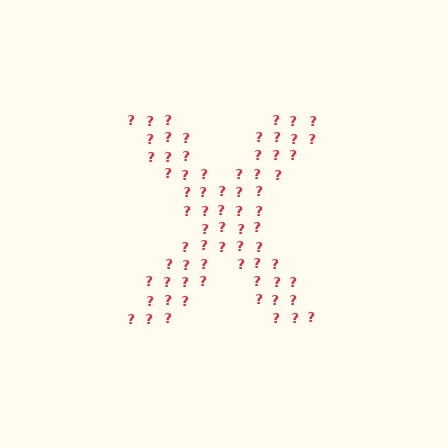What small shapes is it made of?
It is made of small question marks.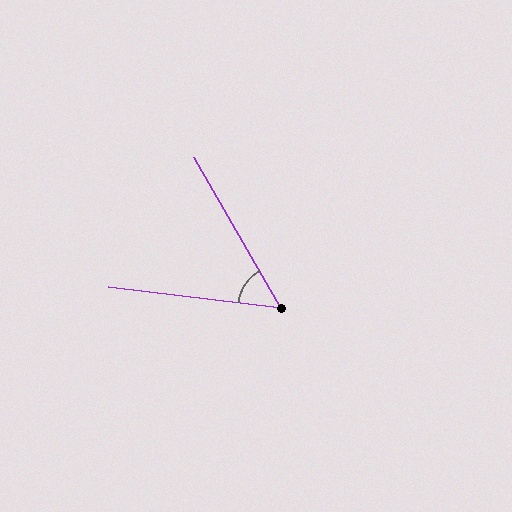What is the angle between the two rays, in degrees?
Approximately 53 degrees.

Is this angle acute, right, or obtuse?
It is acute.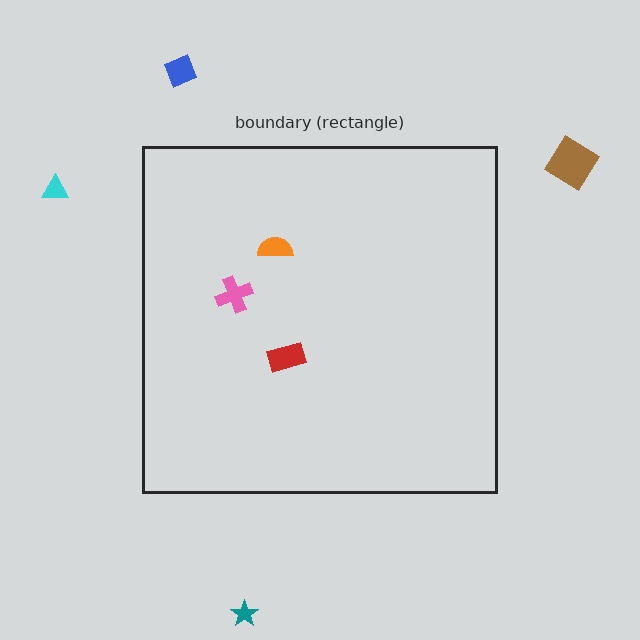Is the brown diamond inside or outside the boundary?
Outside.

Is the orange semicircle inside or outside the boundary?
Inside.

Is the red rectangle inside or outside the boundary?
Inside.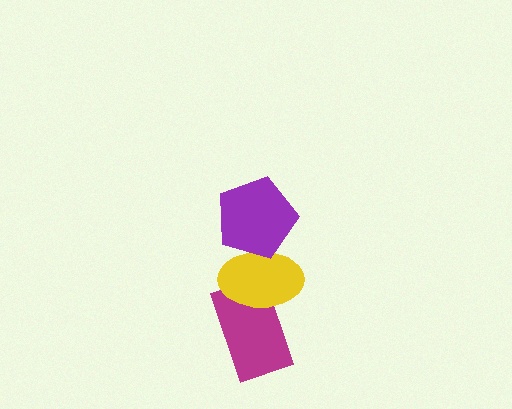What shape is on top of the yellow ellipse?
The purple pentagon is on top of the yellow ellipse.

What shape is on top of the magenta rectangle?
The yellow ellipse is on top of the magenta rectangle.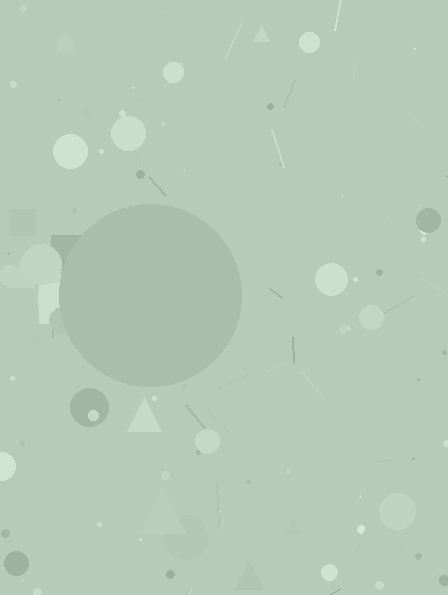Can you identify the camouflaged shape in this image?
The camouflaged shape is a circle.